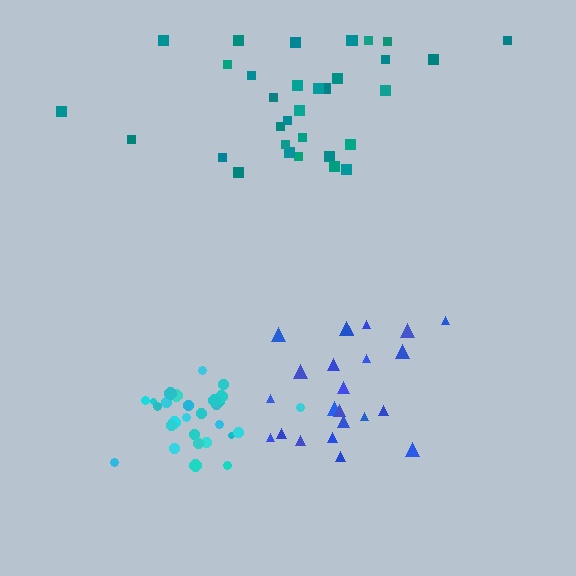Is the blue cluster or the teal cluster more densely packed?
Blue.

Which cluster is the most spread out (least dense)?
Teal.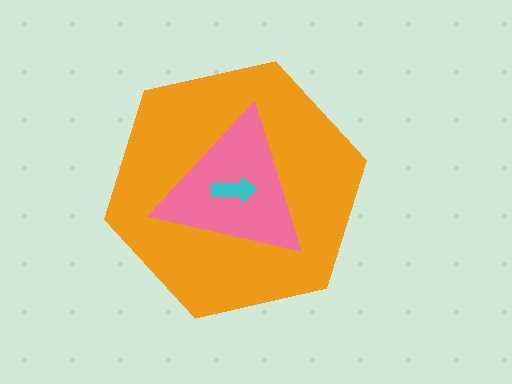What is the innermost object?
The cyan arrow.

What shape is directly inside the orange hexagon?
The pink triangle.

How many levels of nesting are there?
3.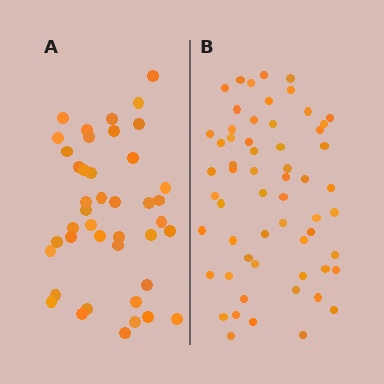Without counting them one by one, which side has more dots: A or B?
Region B (the right region) has more dots.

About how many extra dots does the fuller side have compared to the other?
Region B has approximately 15 more dots than region A.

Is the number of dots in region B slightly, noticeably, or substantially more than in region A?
Region B has noticeably more, but not dramatically so. The ratio is roughly 1.4 to 1.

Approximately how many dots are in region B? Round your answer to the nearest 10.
About 60 dots. (The exact count is 59, which rounds to 60.)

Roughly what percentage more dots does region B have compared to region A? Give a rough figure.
About 40% more.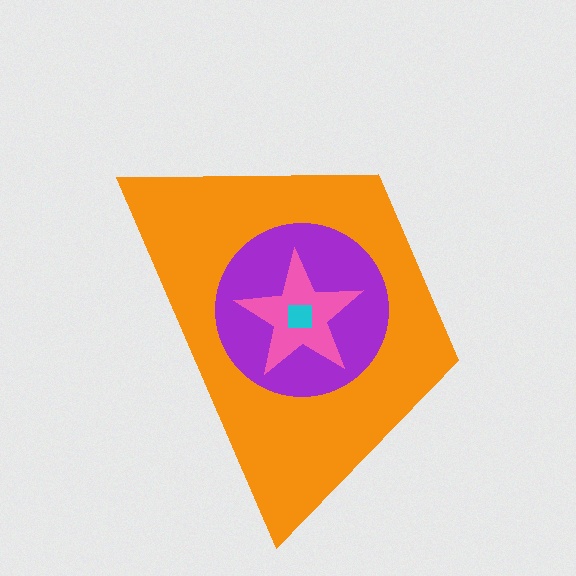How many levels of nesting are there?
4.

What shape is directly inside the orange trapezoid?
The purple circle.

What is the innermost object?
The cyan square.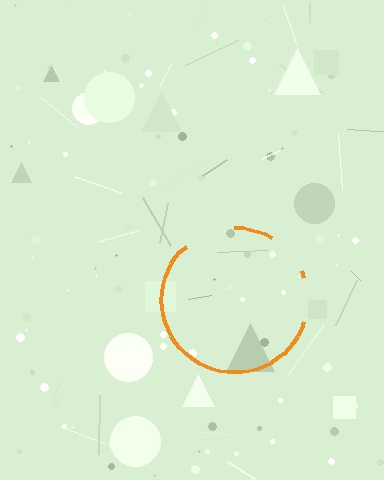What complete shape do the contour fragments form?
The contour fragments form a circle.